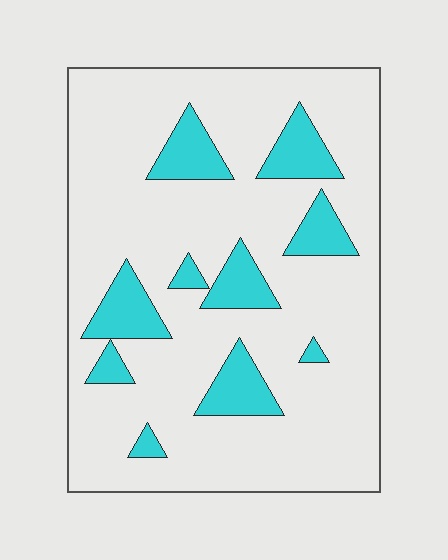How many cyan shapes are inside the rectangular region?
10.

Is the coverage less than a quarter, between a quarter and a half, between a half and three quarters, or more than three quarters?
Less than a quarter.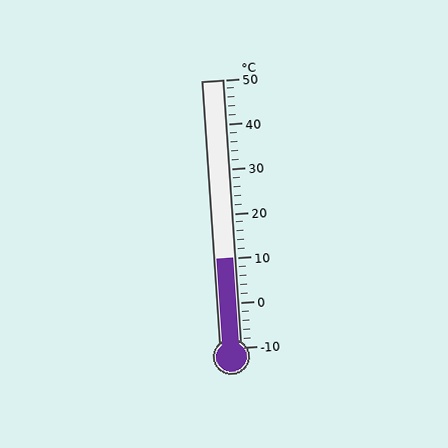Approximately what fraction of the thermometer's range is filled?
The thermometer is filled to approximately 35% of its range.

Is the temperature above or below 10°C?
The temperature is at 10°C.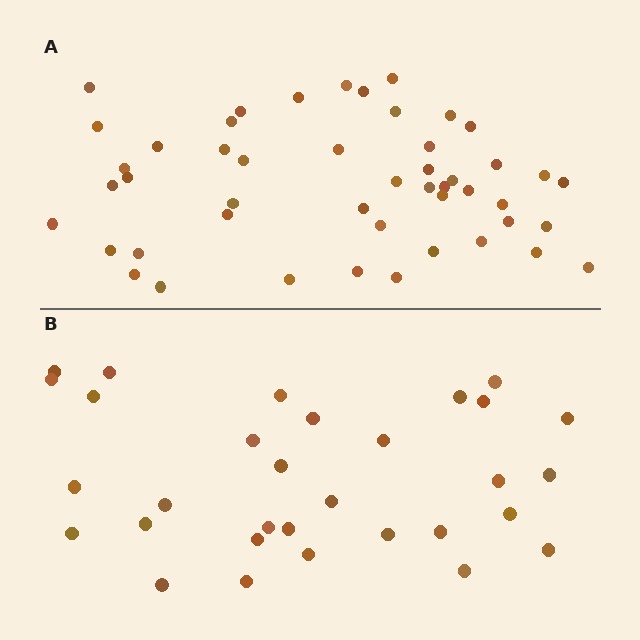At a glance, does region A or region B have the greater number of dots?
Region A (the top region) has more dots.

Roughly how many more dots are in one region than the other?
Region A has approximately 15 more dots than region B.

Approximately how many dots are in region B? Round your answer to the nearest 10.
About 30 dots. (The exact count is 31, which rounds to 30.)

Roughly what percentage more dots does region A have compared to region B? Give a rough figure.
About 55% more.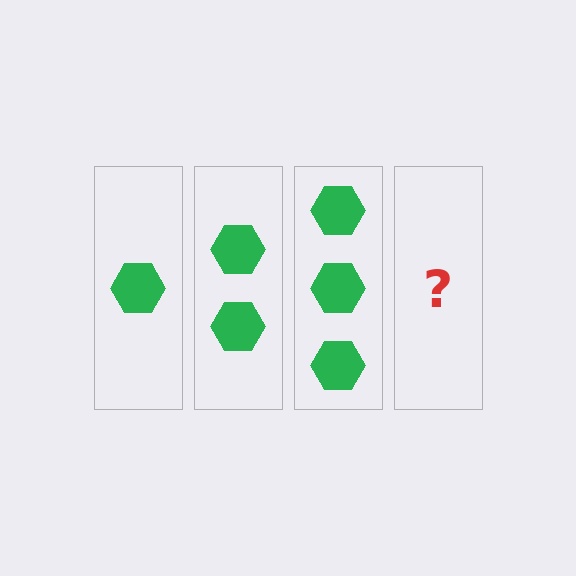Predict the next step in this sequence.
The next step is 4 hexagons.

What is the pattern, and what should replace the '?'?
The pattern is that each step adds one more hexagon. The '?' should be 4 hexagons.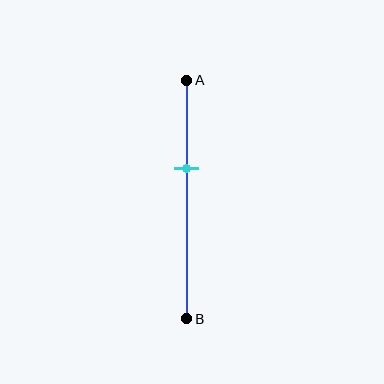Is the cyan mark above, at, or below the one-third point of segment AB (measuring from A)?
The cyan mark is below the one-third point of segment AB.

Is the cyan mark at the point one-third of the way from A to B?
No, the mark is at about 35% from A, not at the 33% one-third point.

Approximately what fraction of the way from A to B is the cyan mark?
The cyan mark is approximately 35% of the way from A to B.